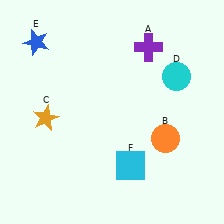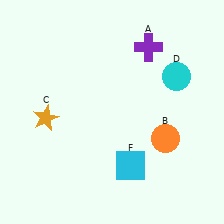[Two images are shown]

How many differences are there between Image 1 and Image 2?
There is 1 difference between the two images.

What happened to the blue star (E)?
The blue star (E) was removed in Image 2. It was in the top-left area of Image 1.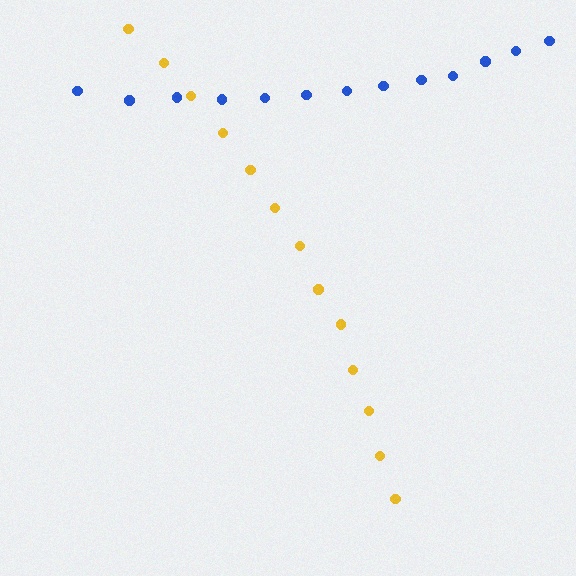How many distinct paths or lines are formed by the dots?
There are 2 distinct paths.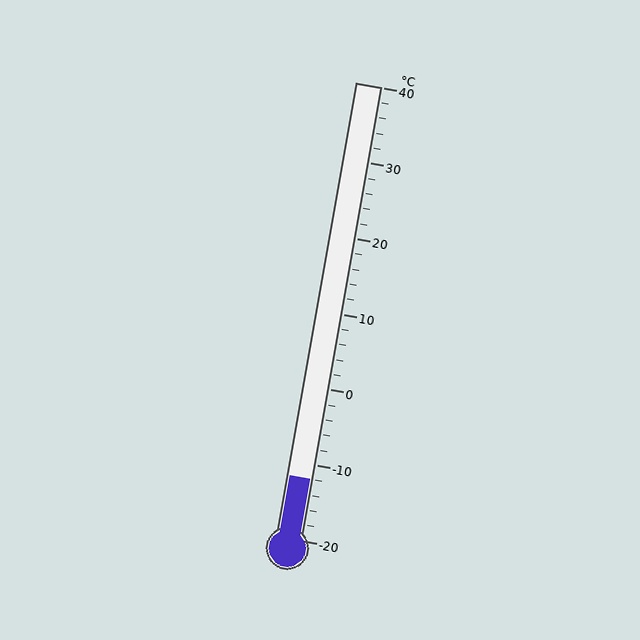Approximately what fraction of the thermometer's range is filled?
The thermometer is filled to approximately 15% of its range.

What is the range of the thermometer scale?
The thermometer scale ranges from -20°C to 40°C.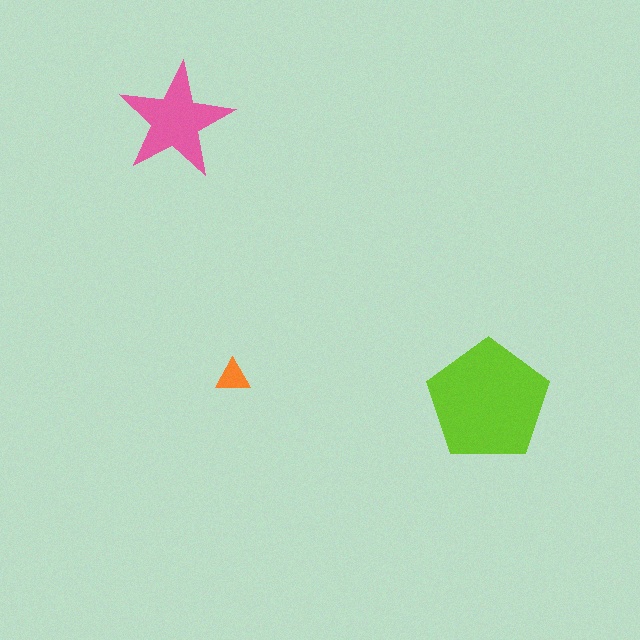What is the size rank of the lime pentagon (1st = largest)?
1st.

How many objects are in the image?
There are 3 objects in the image.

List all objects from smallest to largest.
The orange triangle, the pink star, the lime pentagon.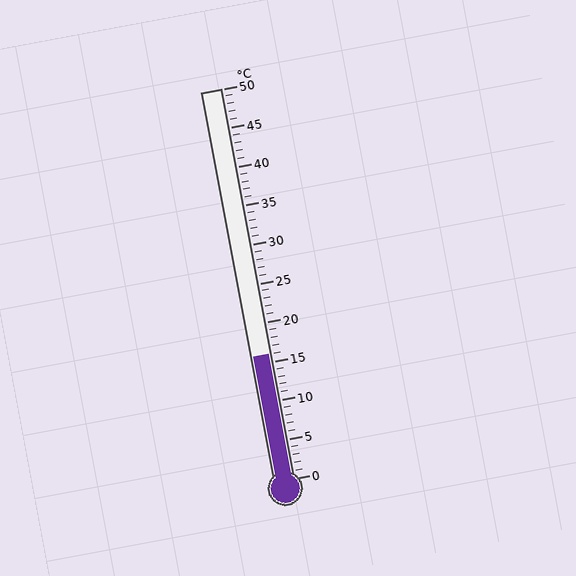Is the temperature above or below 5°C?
The temperature is above 5°C.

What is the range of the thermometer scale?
The thermometer scale ranges from 0°C to 50°C.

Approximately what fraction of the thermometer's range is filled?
The thermometer is filled to approximately 30% of its range.